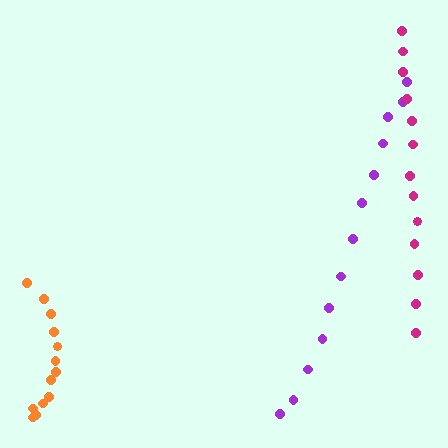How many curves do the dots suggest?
There are 3 distinct paths.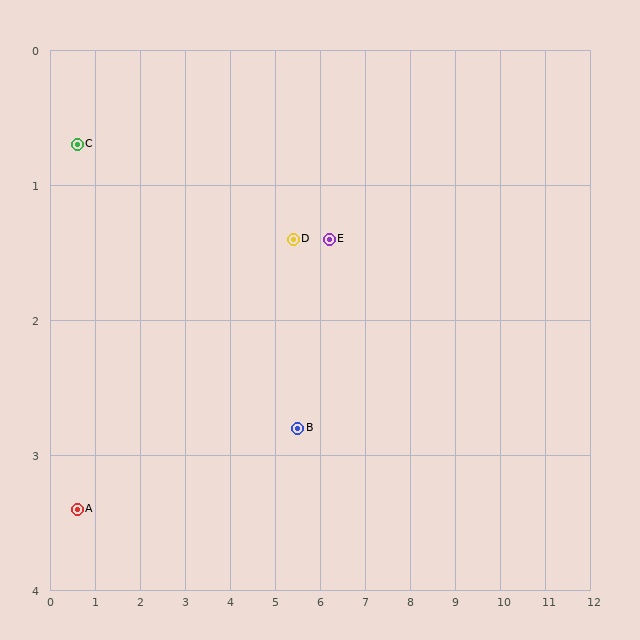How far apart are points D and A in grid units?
Points D and A are about 5.2 grid units apart.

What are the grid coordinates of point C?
Point C is at approximately (0.6, 0.7).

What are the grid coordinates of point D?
Point D is at approximately (5.4, 1.4).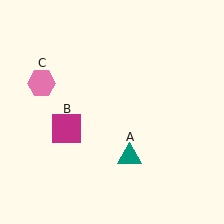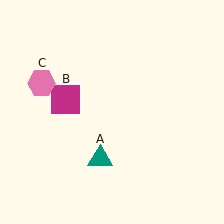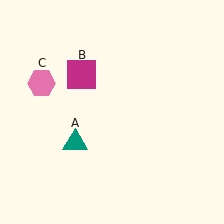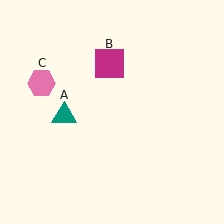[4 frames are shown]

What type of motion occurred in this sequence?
The teal triangle (object A), magenta square (object B) rotated clockwise around the center of the scene.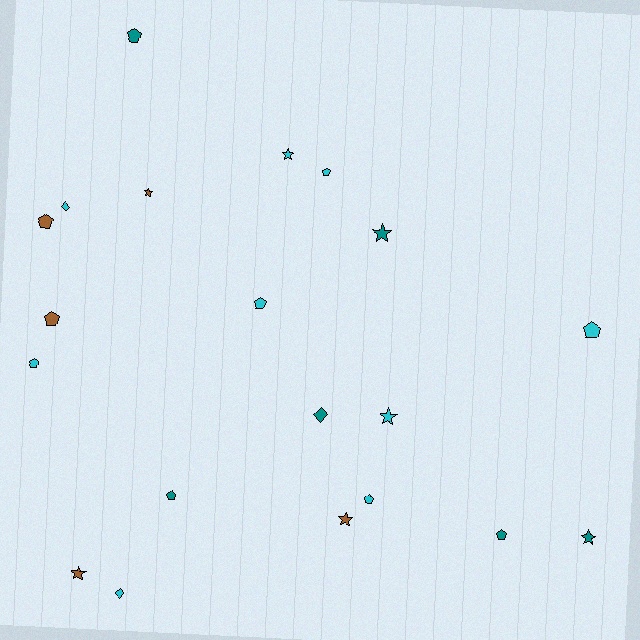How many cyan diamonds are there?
There are 2 cyan diamonds.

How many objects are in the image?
There are 20 objects.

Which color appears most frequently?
Cyan, with 9 objects.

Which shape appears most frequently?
Pentagon, with 10 objects.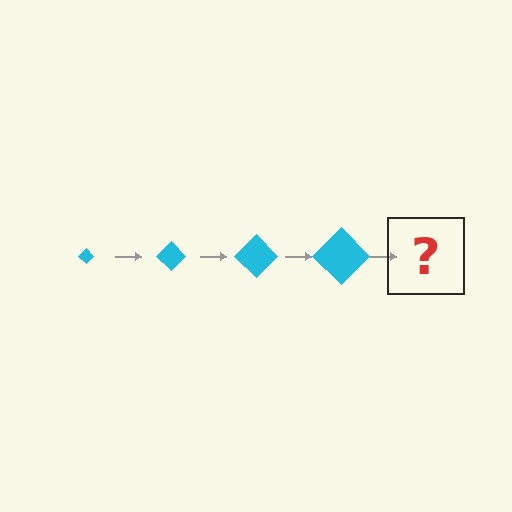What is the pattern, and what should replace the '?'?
The pattern is that the diamond gets progressively larger each step. The '?' should be a cyan diamond, larger than the previous one.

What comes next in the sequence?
The next element should be a cyan diamond, larger than the previous one.